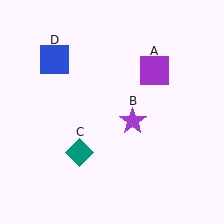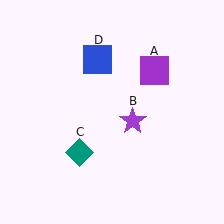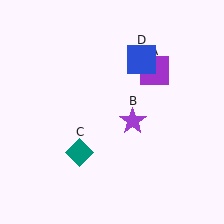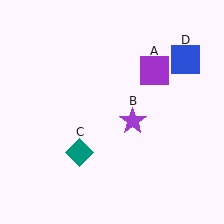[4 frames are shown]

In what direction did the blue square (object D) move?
The blue square (object D) moved right.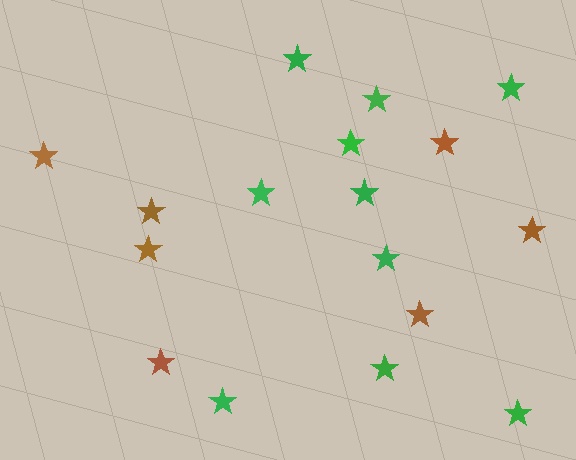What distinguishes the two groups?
There are 2 groups: one group of brown stars (7) and one group of green stars (10).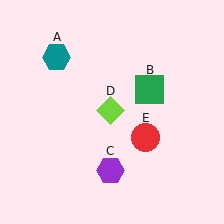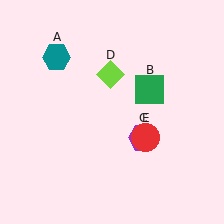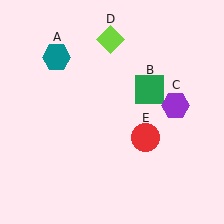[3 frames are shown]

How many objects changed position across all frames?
2 objects changed position: purple hexagon (object C), lime diamond (object D).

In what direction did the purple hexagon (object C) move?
The purple hexagon (object C) moved up and to the right.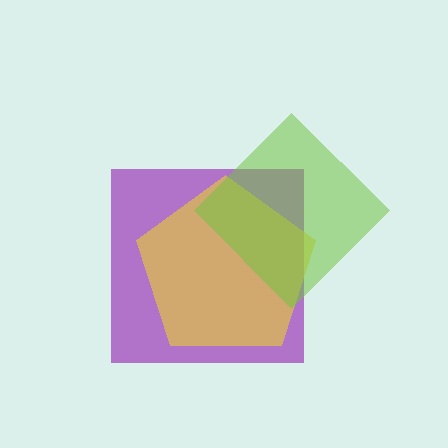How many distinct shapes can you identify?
There are 3 distinct shapes: a purple square, a yellow pentagon, a lime diamond.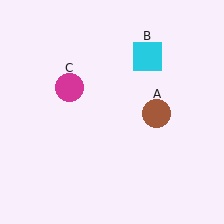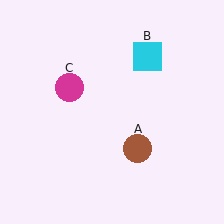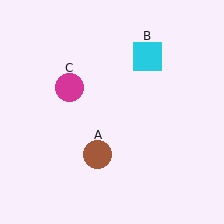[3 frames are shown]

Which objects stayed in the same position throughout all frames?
Cyan square (object B) and magenta circle (object C) remained stationary.